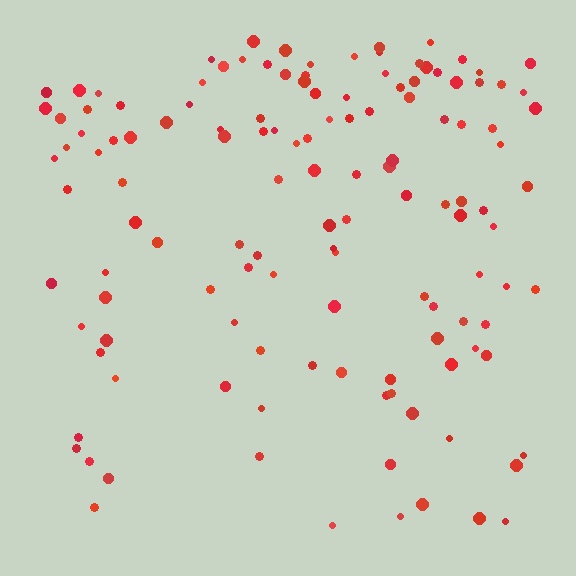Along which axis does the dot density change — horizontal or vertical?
Vertical.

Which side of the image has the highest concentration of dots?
The top.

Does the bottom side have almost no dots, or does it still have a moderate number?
Still a moderate number, just noticeably fewer than the top.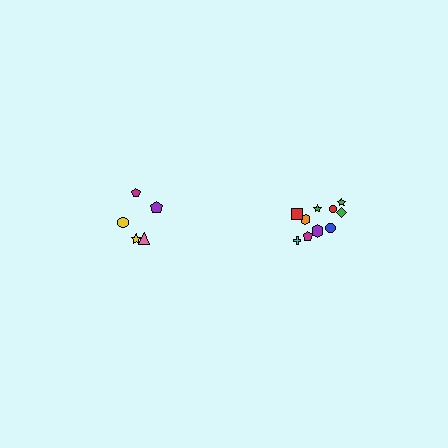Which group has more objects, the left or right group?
The right group.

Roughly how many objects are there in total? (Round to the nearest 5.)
Roughly 15 objects in total.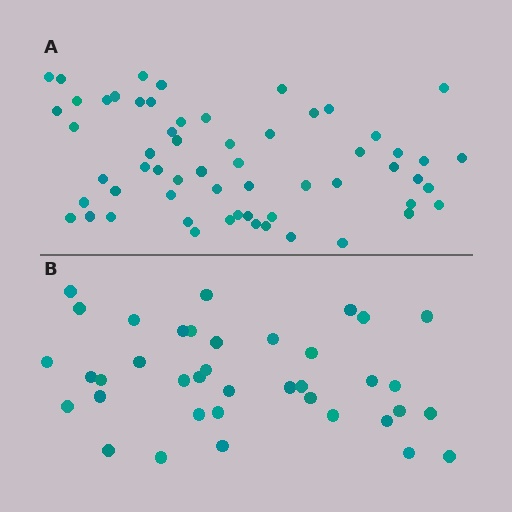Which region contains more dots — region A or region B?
Region A (the top region) has more dots.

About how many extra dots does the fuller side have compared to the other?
Region A has approximately 20 more dots than region B.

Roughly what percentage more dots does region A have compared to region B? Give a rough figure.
About 55% more.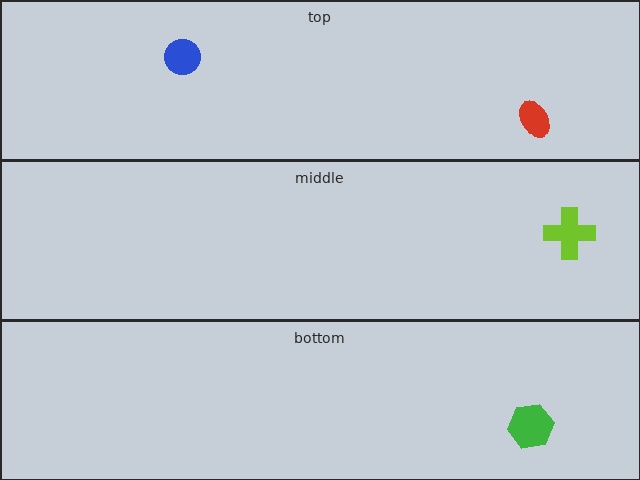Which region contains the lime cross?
The middle region.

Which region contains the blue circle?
The top region.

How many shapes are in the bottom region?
1.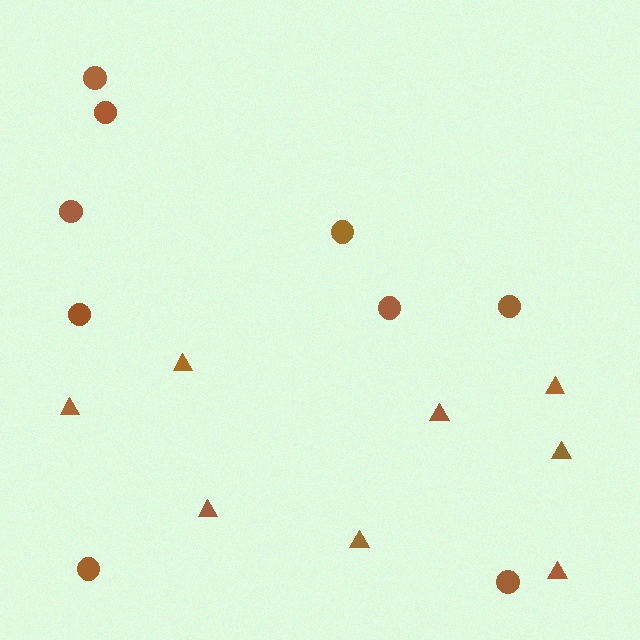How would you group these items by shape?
There are 2 groups: one group of triangles (8) and one group of circles (9).